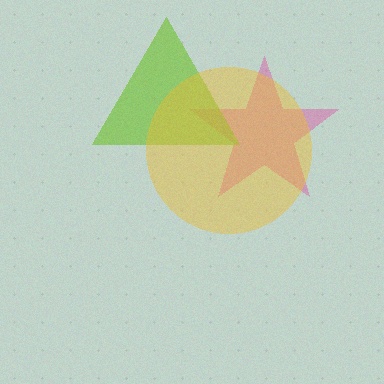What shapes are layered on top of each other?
The layered shapes are: a pink star, a lime triangle, a yellow circle.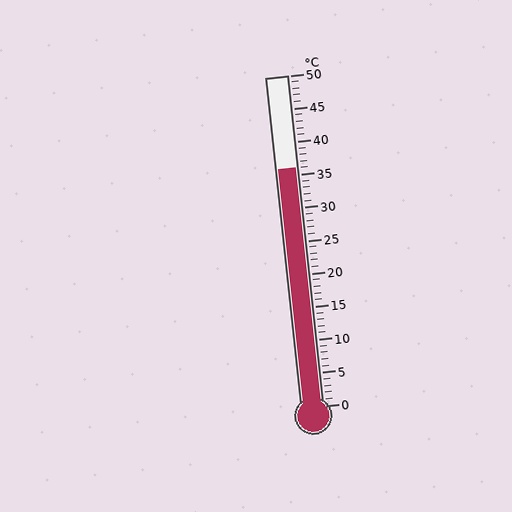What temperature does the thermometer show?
The thermometer shows approximately 36°C.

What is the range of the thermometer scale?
The thermometer scale ranges from 0°C to 50°C.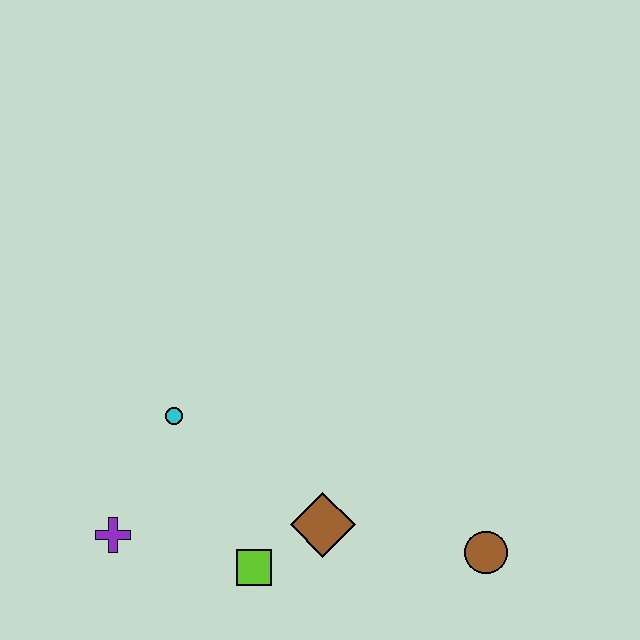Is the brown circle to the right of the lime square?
Yes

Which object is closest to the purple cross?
The cyan circle is closest to the purple cross.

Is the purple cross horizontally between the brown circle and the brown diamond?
No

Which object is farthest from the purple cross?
The brown circle is farthest from the purple cross.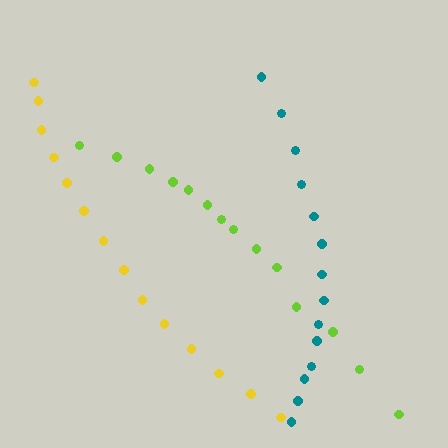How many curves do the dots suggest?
There are 3 distinct paths.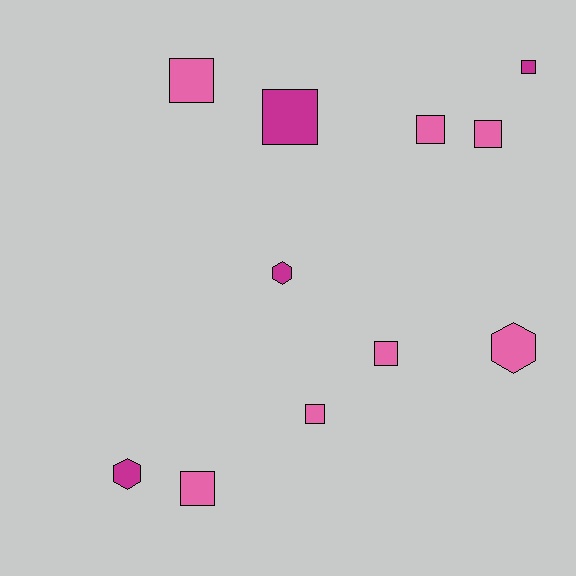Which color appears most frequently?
Pink, with 7 objects.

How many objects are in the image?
There are 11 objects.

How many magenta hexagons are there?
There are 2 magenta hexagons.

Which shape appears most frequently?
Square, with 8 objects.